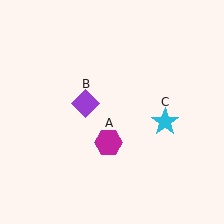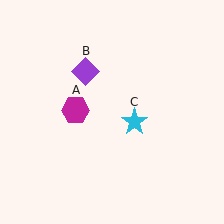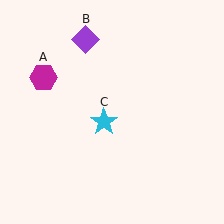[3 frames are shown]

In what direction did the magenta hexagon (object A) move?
The magenta hexagon (object A) moved up and to the left.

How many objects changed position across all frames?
3 objects changed position: magenta hexagon (object A), purple diamond (object B), cyan star (object C).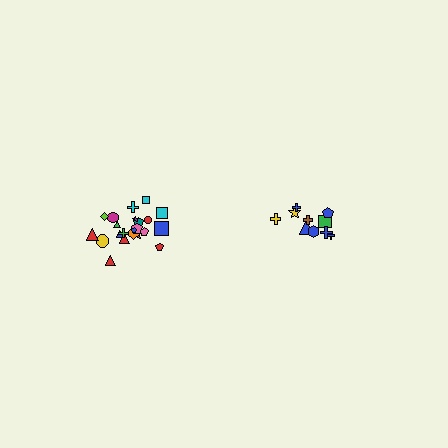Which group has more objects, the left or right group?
The left group.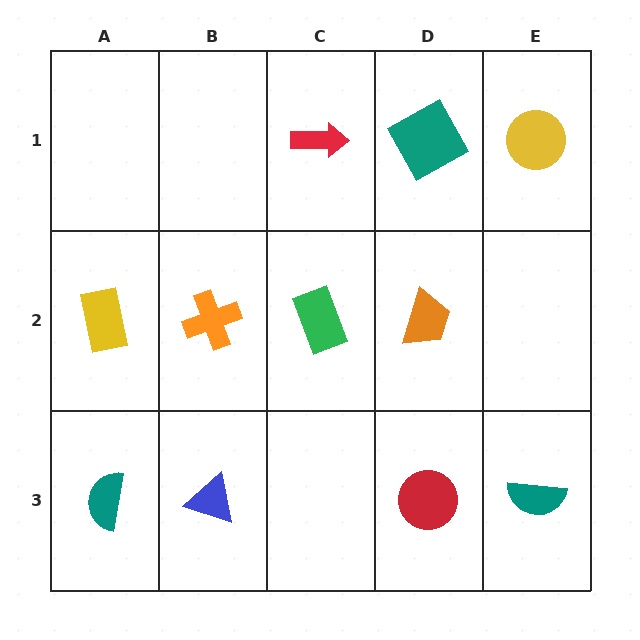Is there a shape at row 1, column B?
No, that cell is empty.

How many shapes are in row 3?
4 shapes.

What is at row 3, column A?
A teal semicircle.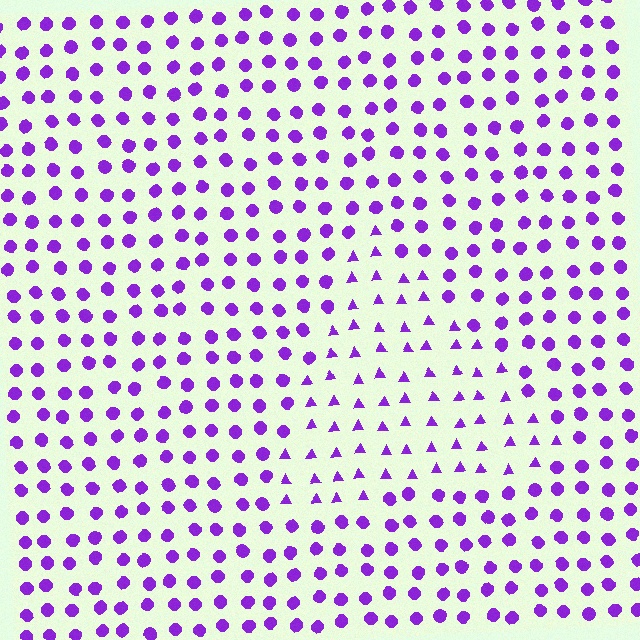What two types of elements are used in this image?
The image uses triangles inside the triangle region and circles outside it.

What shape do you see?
I see a triangle.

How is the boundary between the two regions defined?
The boundary is defined by a change in element shape: triangles inside vs. circles outside. All elements share the same color and spacing.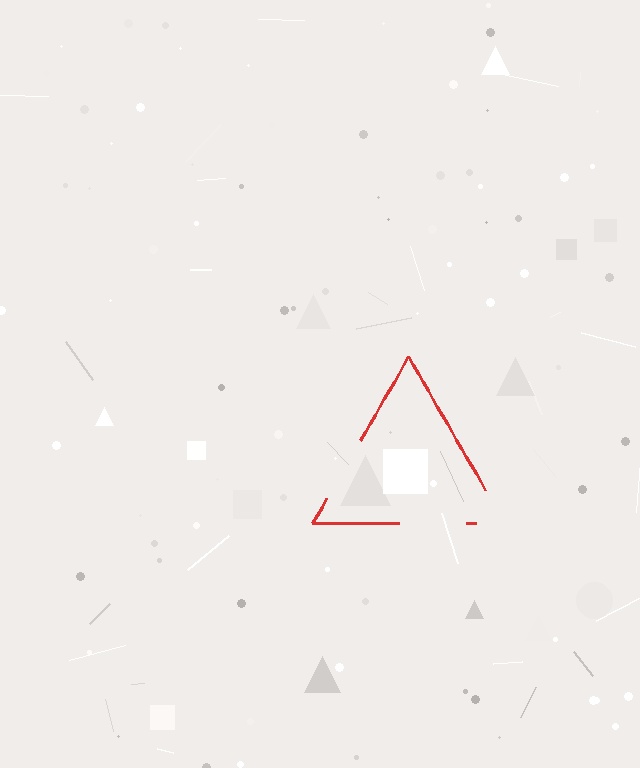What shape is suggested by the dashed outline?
The dashed outline suggests a triangle.